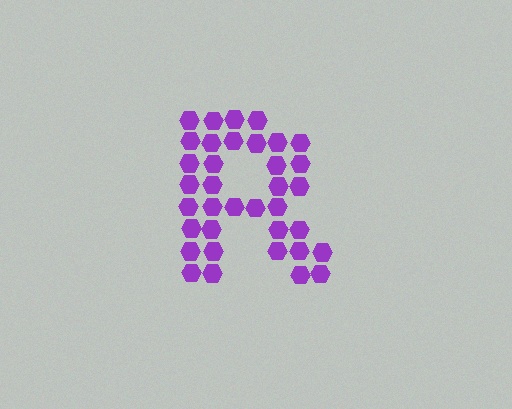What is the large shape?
The large shape is the letter R.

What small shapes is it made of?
It is made of small hexagons.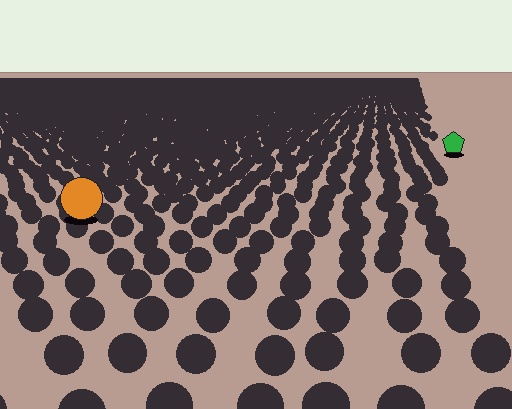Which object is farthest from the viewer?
The green pentagon is farthest from the viewer. It appears smaller and the ground texture around it is denser.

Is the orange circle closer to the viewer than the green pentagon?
Yes. The orange circle is closer — you can tell from the texture gradient: the ground texture is coarser near it.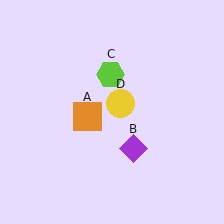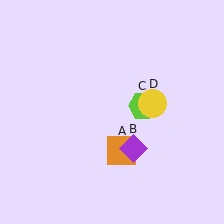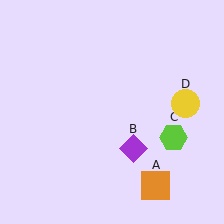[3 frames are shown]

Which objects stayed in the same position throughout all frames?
Purple diamond (object B) remained stationary.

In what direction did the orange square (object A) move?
The orange square (object A) moved down and to the right.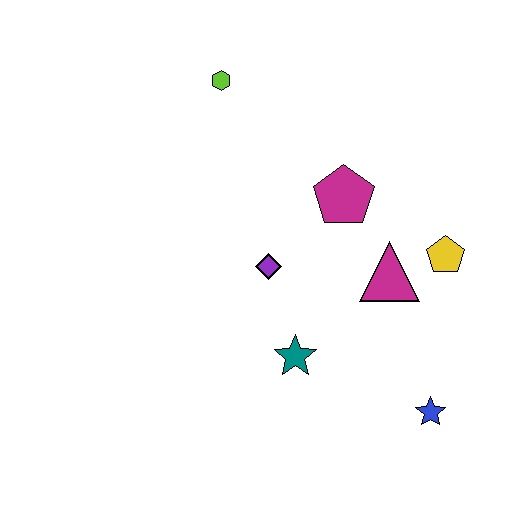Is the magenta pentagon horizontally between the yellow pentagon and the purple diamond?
Yes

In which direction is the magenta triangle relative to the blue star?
The magenta triangle is above the blue star.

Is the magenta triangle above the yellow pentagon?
No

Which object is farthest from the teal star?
The lime hexagon is farthest from the teal star.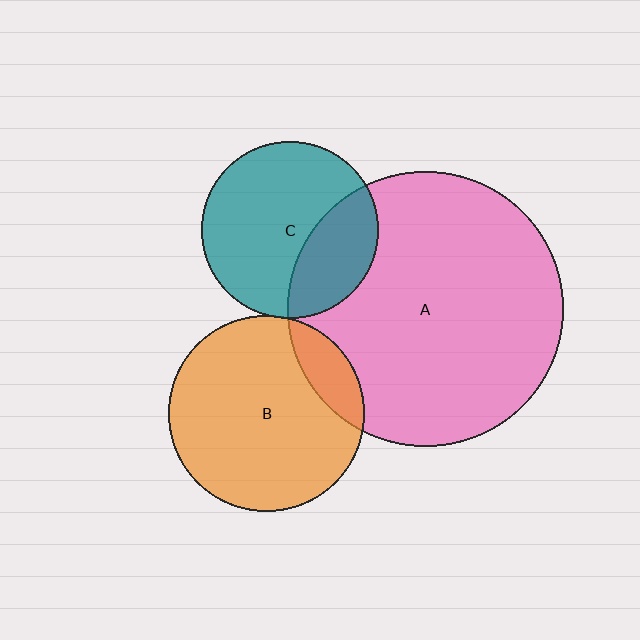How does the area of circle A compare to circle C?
Approximately 2.4 times.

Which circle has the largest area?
Circle A (pink).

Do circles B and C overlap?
Yes.